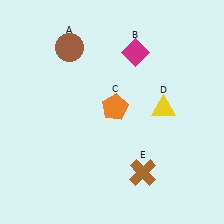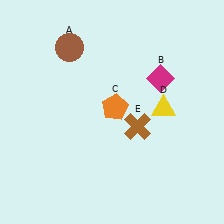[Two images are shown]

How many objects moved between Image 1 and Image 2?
2 objects moved between the two images.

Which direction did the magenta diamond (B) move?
The magenta diamond (B) moved right.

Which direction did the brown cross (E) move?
The brown cross (E) moved up.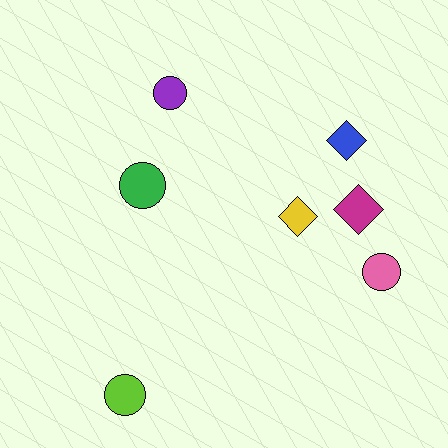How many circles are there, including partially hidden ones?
There are 4 circles.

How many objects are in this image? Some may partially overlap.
There are 7 objects.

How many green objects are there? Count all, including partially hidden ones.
There is 1 green object.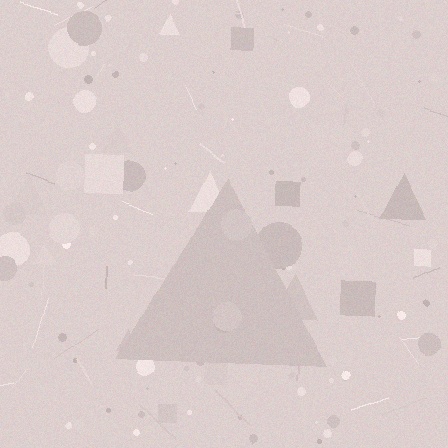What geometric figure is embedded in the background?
A triangle is embedded in the background.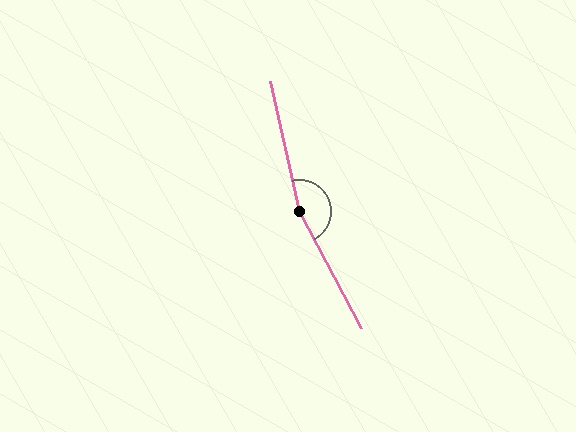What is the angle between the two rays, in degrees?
Approximately 164 degrees.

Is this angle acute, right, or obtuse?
It is obtuse.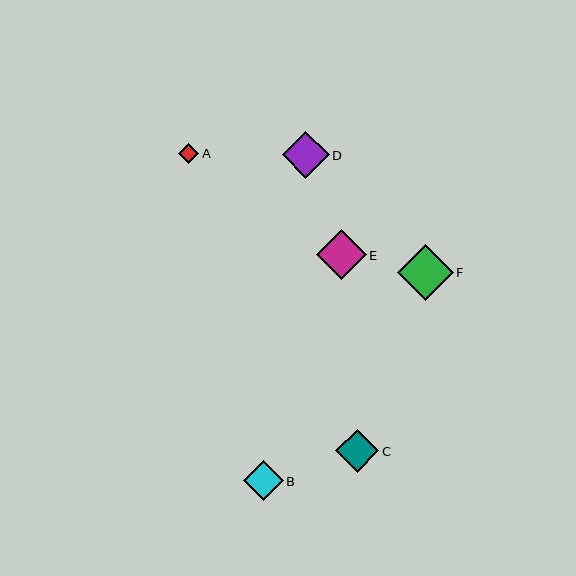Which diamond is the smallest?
Diamond A is the smallest with a size of approximately 20 pixels.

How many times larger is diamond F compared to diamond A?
Diamond F is approximately 2.7 times the size of diamond A.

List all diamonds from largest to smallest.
From largest to smallest: F, E, D, C, B, A.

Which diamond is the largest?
Diamond F is the largest with a size of approximately 56 pixels.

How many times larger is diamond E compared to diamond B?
Diamond E is approximately 1.3 times the size of diamond B.